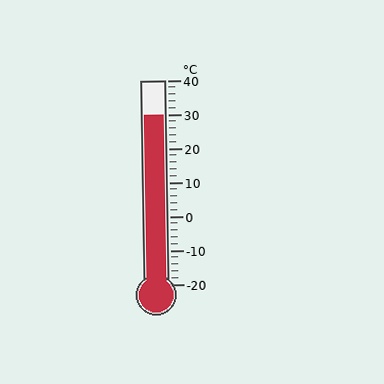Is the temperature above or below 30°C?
The temperature is at 30°C.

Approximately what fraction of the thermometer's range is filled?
The thermometer is filled to approximately 85% of its range.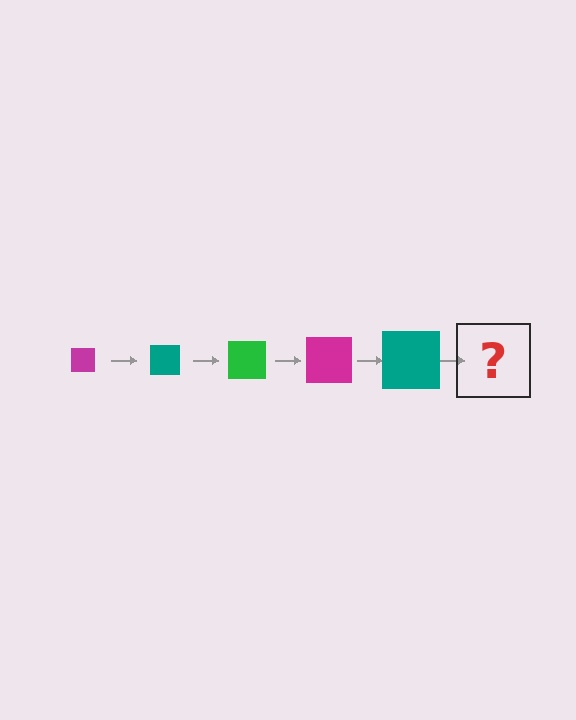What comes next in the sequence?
The next element should be a green square, larger than the previous one.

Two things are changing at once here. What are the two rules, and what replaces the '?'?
The two rules are that the square grows larger each step and the color cycles through magenta, teal, and green. The '?' should be a green square, larger than the previous one.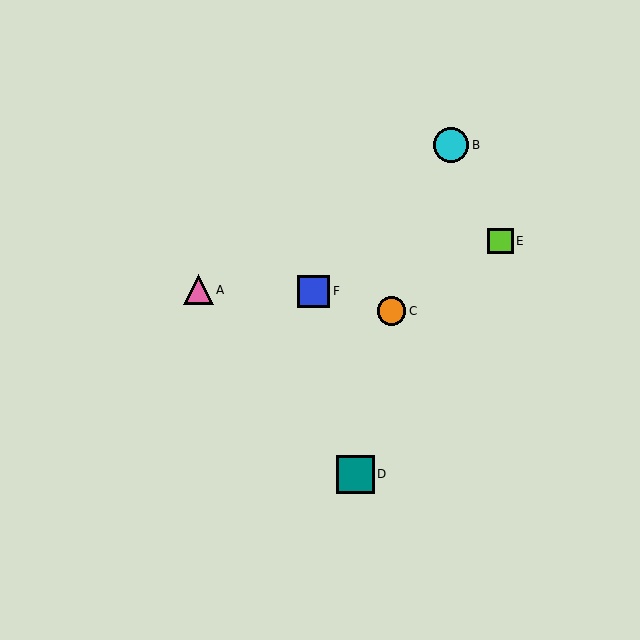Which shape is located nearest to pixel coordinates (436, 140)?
The cyan circle (labeled B) at (451, 145) is nearest to that location.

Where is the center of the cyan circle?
The center of the cyan circle is at (451, 145).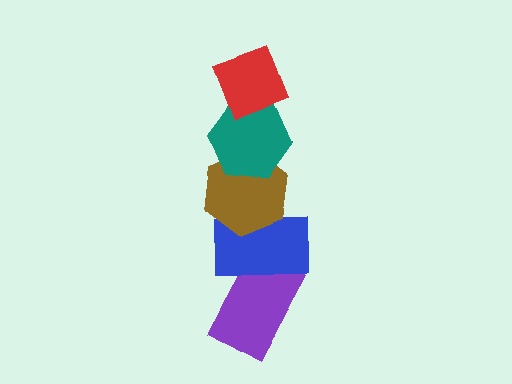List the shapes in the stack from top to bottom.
From top to bottom: the red diamond, the teal hexagon, the brown hexagon, the blue rectangle, the purple rectangle.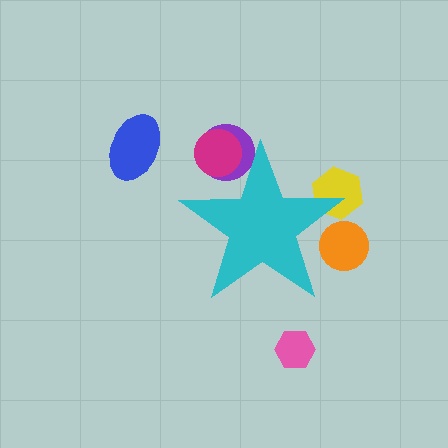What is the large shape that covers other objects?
A cyan star.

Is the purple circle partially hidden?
Yes, the purple circle is partially hidden behind the cyan star.